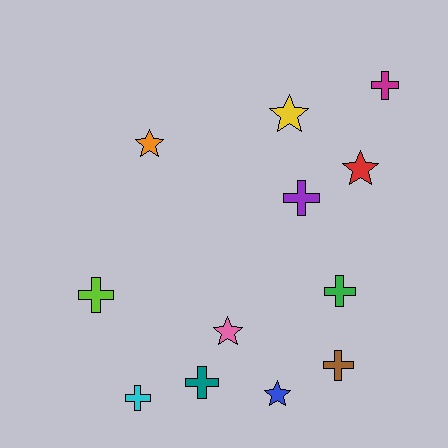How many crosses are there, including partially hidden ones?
There are 7 crosses.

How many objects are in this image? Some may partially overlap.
There are 12 objects.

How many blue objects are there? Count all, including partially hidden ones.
There is 1 blue object.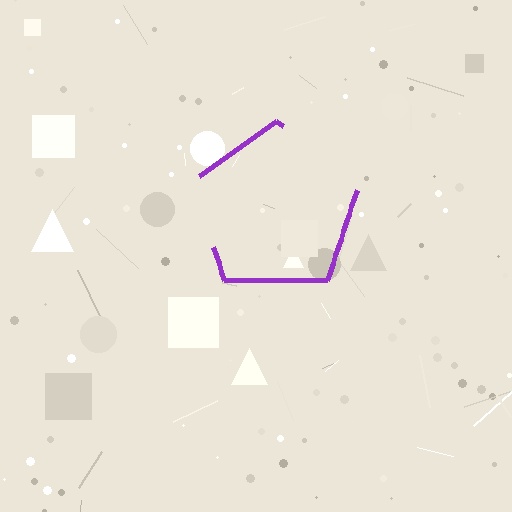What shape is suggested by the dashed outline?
The dashed outline suggests a pentagon.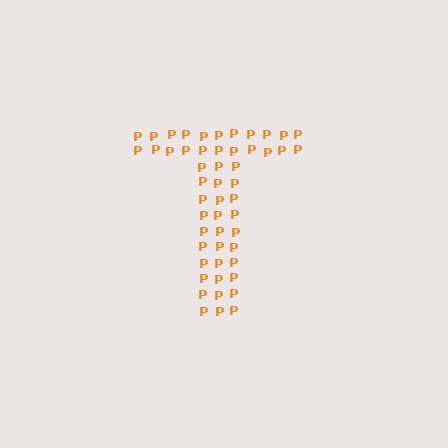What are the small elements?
The small elements are letter P's.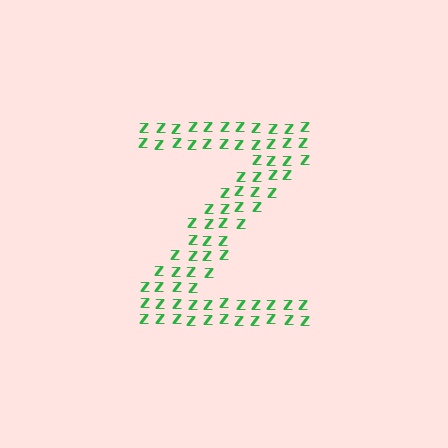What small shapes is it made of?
It is made of small letter Z's.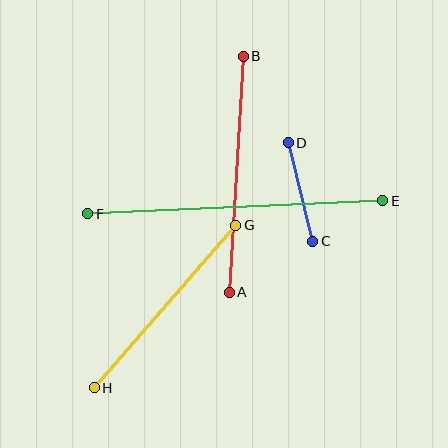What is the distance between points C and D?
The distance is approximately 101 pixels.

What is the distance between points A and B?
The distance is approximately 237 pixels.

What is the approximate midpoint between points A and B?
The midpoint is at approximately (236, 174) pixels.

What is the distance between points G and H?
The distance is approximately 216 pixels.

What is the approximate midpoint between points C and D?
The midpoint is at approximately (301, 192) pixels.